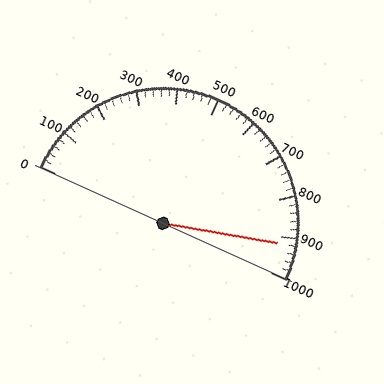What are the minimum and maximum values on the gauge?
The gauge ranges from 0 to 1000.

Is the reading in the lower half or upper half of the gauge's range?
The reading is in the upper half of the range (0 to 1000).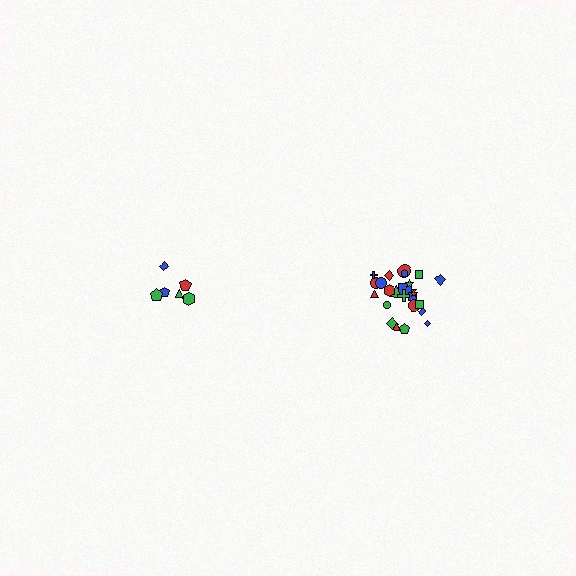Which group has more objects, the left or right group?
The right group.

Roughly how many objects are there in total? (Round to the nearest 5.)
Roughly 30 objects in total.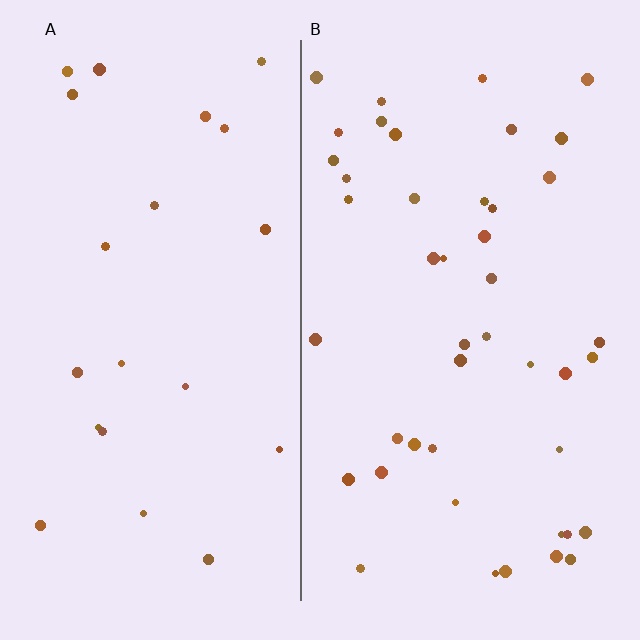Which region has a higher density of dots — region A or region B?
B (the right).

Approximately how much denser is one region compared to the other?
Approximately 2.1× — region B over region A.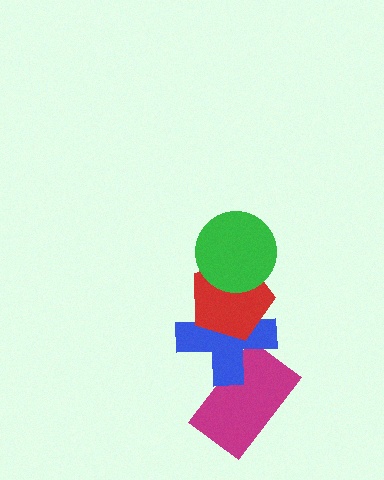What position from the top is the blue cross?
The blue cross is 3rd from the top.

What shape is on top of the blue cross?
The red pentagon is on top of the blue cross.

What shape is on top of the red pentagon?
The green circle is on top of the red pentagon.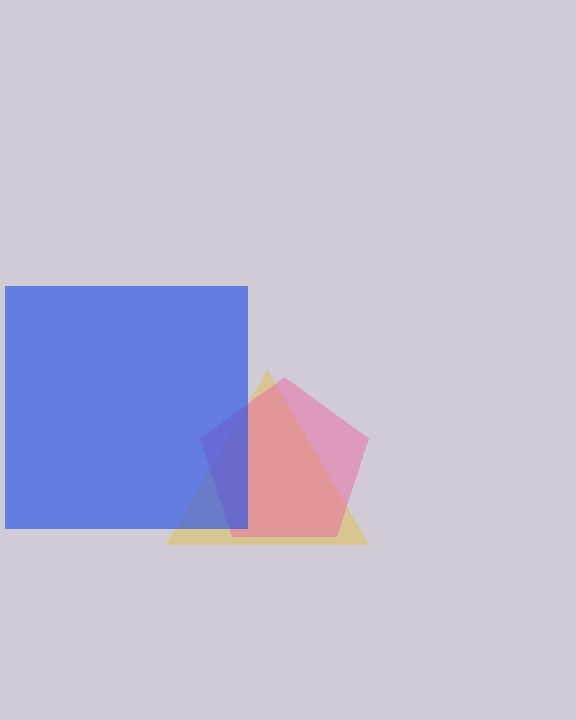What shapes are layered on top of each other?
The layered shapes are: a yellow triangle, a pink pentagon, a blue square.